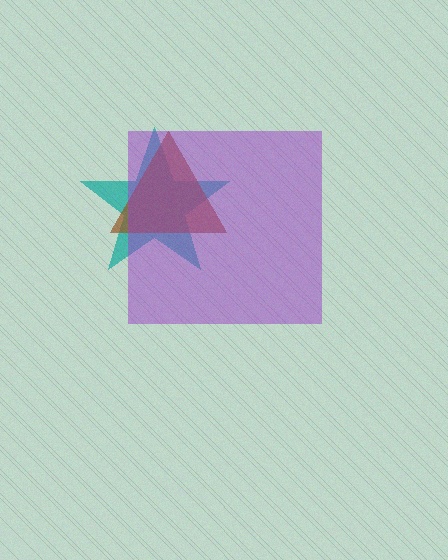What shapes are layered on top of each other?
The layered shapes are: a teal star, a brown triangle, a purple square.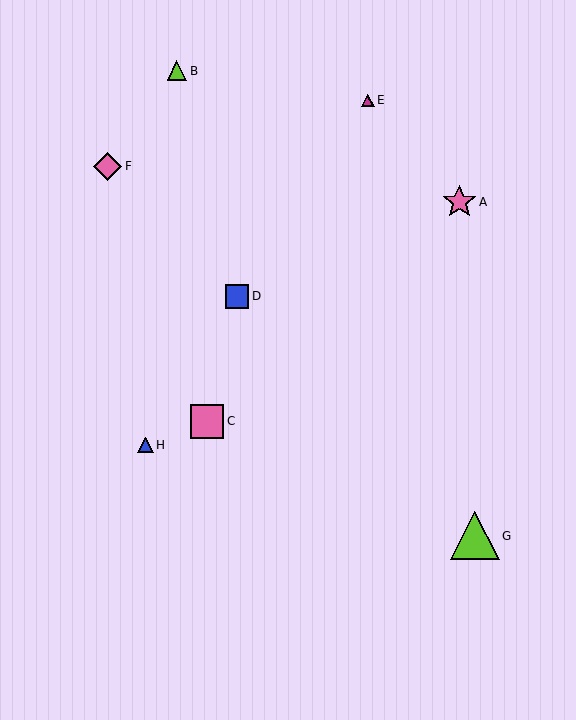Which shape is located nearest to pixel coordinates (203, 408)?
The pink square (labeled C) at (207, 421) is nearest to that location.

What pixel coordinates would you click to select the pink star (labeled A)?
Click at (459, 202) to select the pink star A.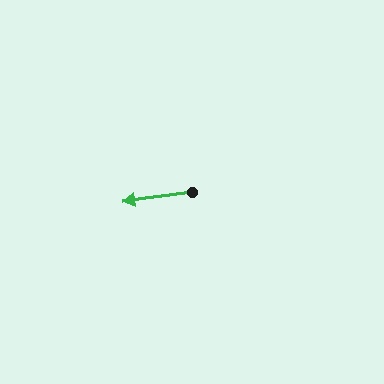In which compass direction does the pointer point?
West.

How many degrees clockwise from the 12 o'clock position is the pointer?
Approximately 262 degrees.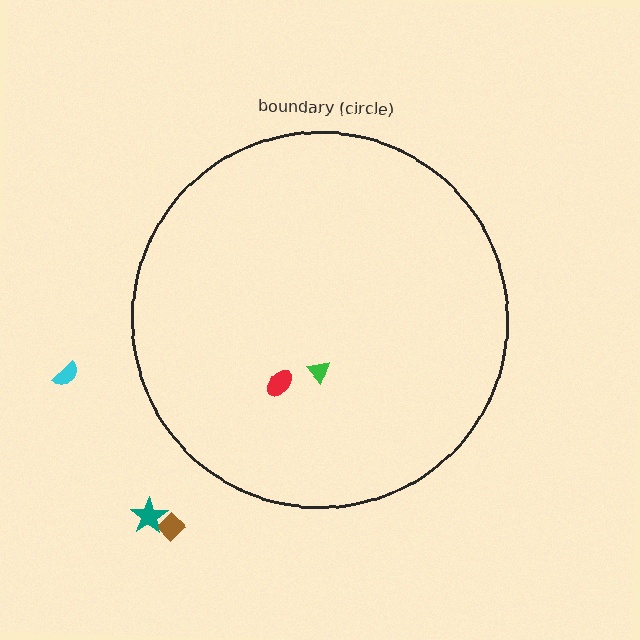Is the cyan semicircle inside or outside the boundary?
Outside.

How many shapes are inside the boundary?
2 inside, 3 outside.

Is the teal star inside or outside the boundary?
Outside.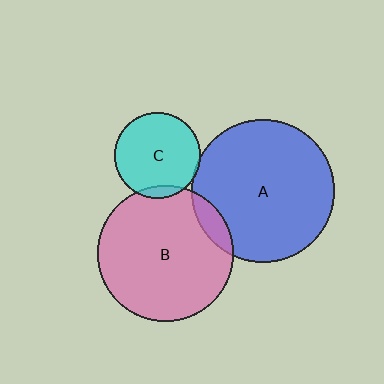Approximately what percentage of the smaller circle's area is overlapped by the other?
Approximately 5%.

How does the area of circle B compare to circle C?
Approximately 2.5 times.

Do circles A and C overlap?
Yes.